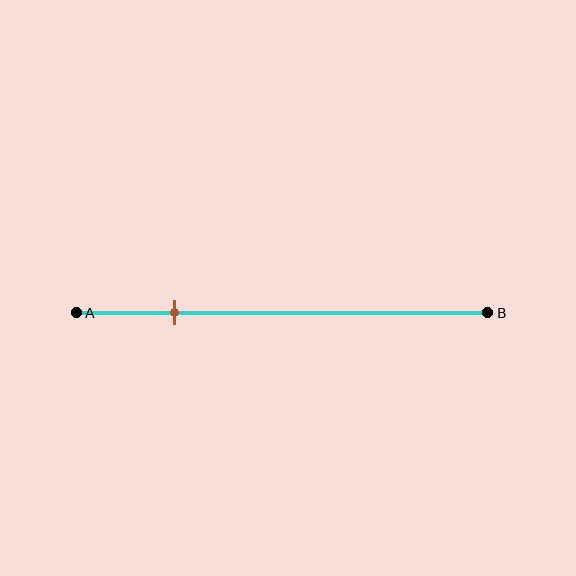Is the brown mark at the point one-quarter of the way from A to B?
Yes, the mark is approximately at the one-quarter point.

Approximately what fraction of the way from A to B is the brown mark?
The brown mark is approximately 25% of the way from A to B.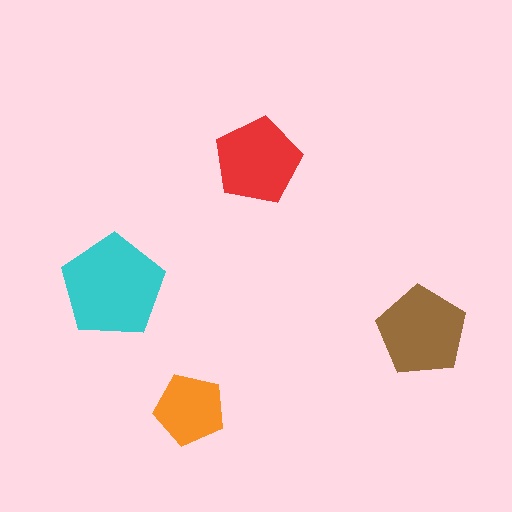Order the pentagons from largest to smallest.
the cyan one, the brown one, the red one, the orange one.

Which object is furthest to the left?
The cyan pentagon is leftmost.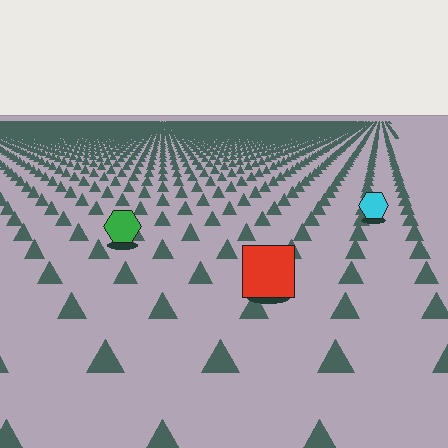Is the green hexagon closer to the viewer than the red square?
No. The red square is closer — you can tell from the texture gradient: the ground texture is coarser near it.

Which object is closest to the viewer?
The red square is closest. The texture marks near it are larger and more spread out.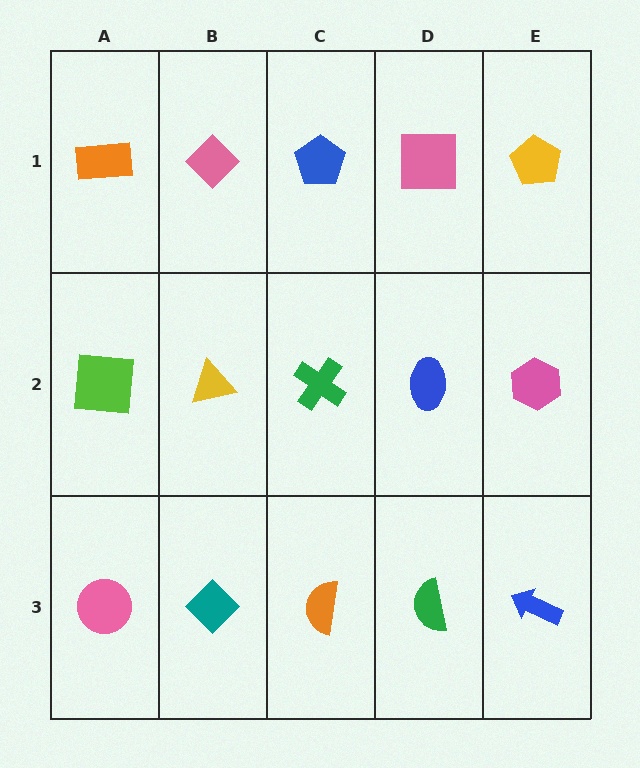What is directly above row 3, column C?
A green cross.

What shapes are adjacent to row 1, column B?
A yellow triangle (row 2, column B), an orange rectangle (row 1, column A), a blue pentagon (row 1, column C).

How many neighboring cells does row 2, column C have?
4.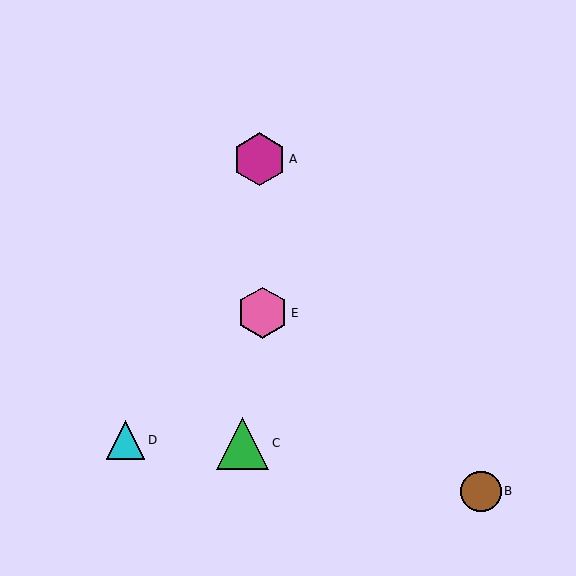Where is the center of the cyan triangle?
The center of the cyan triangle is at (126, 440).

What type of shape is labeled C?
Shape C is a green triangle.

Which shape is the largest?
The magenta hexagon (labeled A) is the largest.